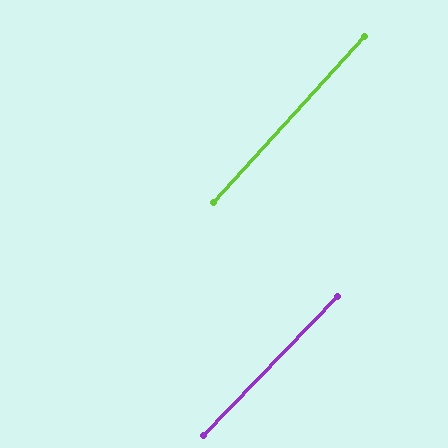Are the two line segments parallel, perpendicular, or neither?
Parallel — their directions differ by only 1.6°.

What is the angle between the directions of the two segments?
Approximately 2 degrees.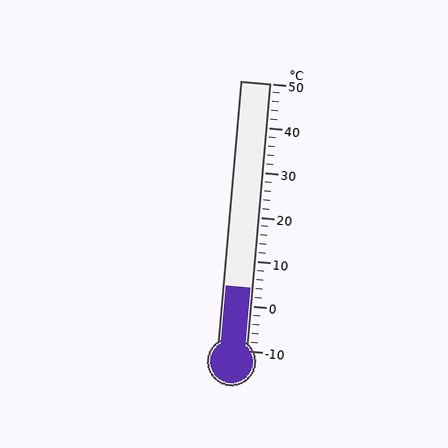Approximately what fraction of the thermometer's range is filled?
The thermometer is filled to approximately 25% of its range.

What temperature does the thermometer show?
The thermometer shows approximately 4°C.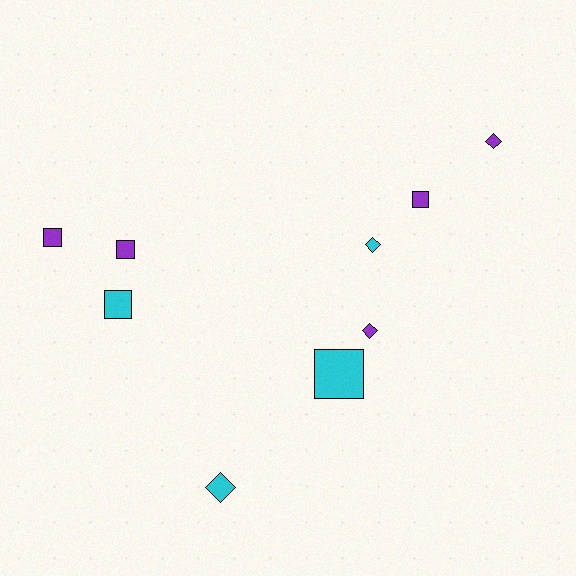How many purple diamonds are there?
There are 2 purple diamonds.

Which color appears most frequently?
Purple, with 5 objects.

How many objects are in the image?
There are 9 objects.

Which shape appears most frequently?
Square, with 5 objects.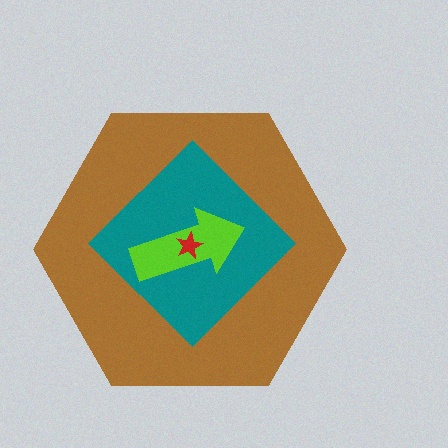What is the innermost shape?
The red star.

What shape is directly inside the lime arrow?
The red star.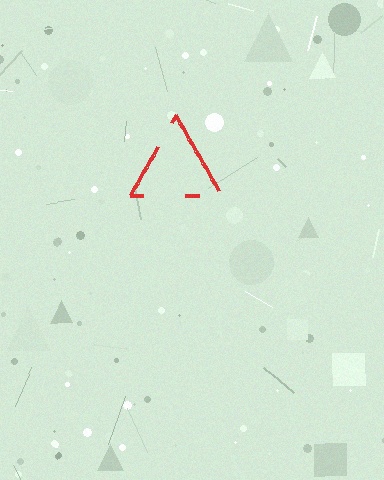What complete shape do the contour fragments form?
The contour fragments form a triangle.